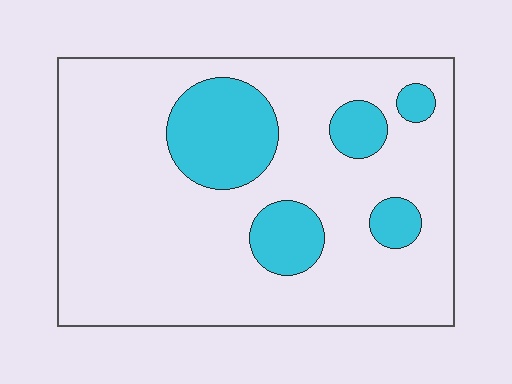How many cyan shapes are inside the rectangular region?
5.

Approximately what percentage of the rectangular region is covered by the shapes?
Approximately 20%.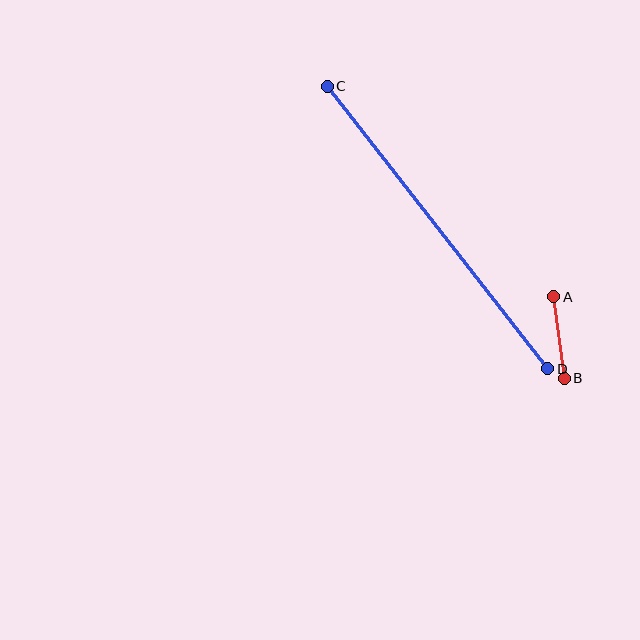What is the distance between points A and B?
The distance is approximately 82 pixels.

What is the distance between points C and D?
The distance is approximately 358 pixels.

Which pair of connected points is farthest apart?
Points C and D are farthest apart.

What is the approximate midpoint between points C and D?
The midpoint is at approximately (438, 228) pixels.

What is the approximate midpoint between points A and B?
The midpoint is at approximately (559, 338) pixels.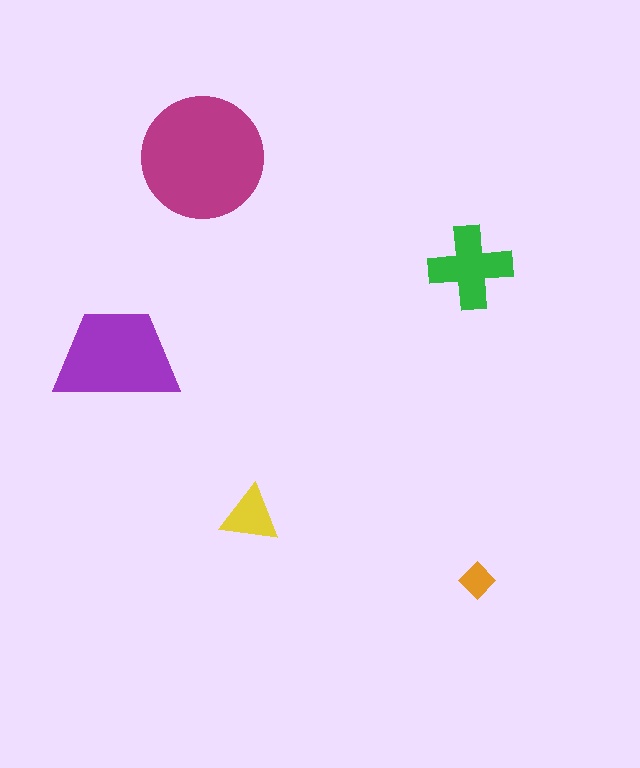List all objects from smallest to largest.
The orange diamond, the yellow triangle, the green cross, the purple trapezoid, the magenta circle.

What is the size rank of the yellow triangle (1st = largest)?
4th.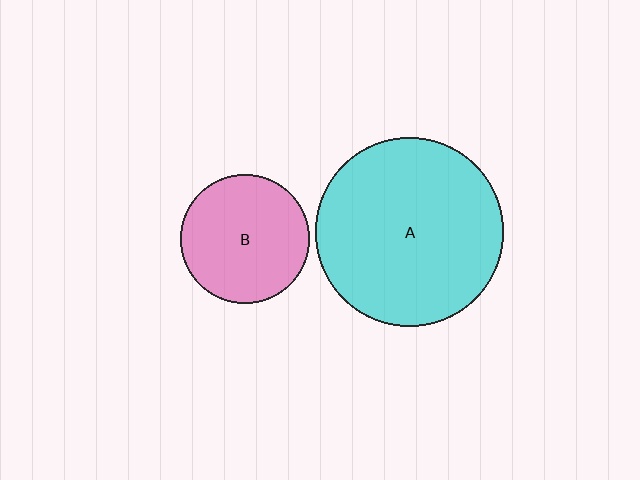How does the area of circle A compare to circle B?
Approximately 2.1 times.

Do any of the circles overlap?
No, none of the circles overlap.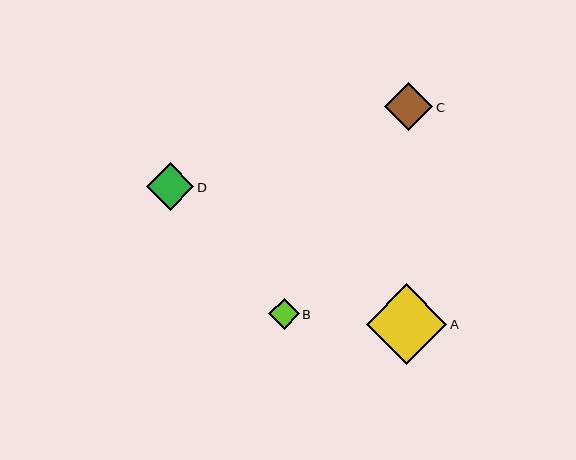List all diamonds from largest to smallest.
From largest to smallest: A, C, D, B.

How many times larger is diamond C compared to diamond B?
Diamond C is approximately 1.5 times the size of diamond B.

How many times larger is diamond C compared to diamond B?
Diamond C is approximately 1.5 times the size of diamond B.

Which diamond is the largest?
Diamond A is the largest with a size of approximately 81 pixels.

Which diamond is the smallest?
Diamond B is the smallest with a size of approximately 31 pixels.